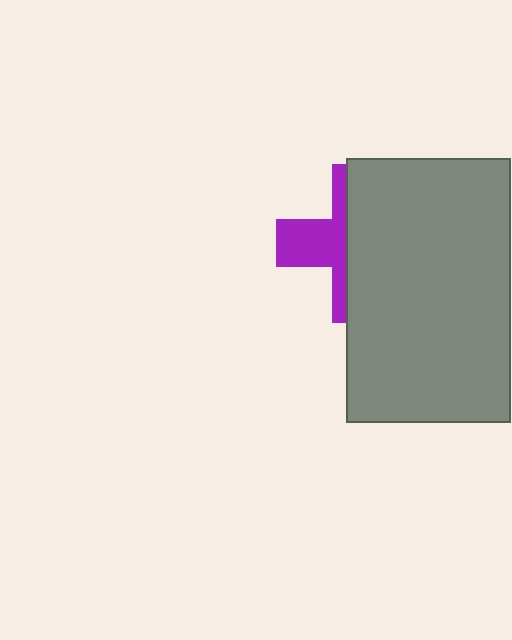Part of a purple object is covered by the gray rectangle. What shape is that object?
It is a cross.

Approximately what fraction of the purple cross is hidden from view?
Roughly 62% of the purple cross is hidden behind the gray rectangle.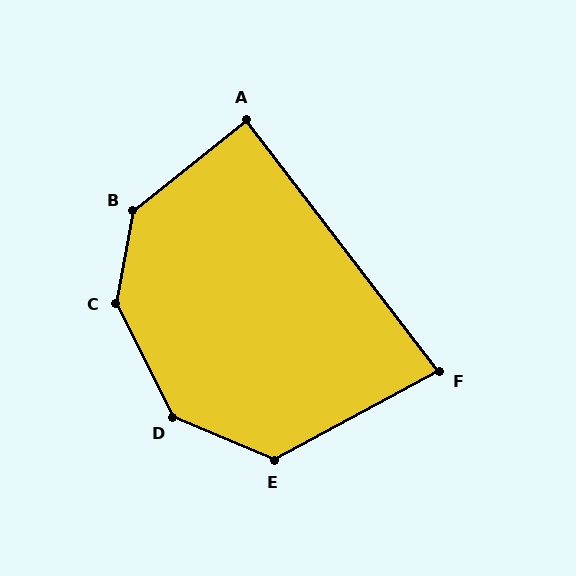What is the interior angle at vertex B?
Approximately 139 degrees (obtuse).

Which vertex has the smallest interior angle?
F, at approximately 81 degrees.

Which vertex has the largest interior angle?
C, at approximately 143 degrees.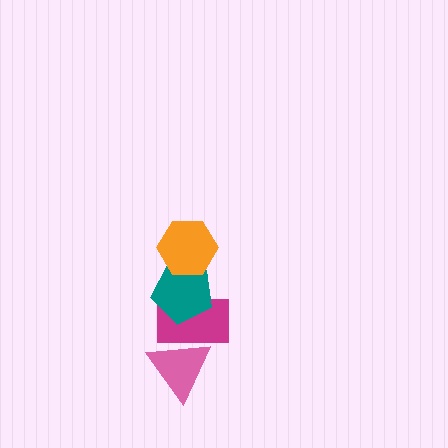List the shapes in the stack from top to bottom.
From top to bottom: the orange hexagon, the teal pentagon, the magenta rectangle, the pink triangle.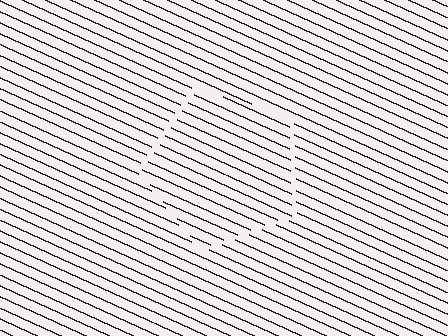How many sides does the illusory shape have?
5 sides — the line-ends trace a pentagon.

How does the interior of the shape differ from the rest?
The interior of the shape contains the same grating, shifted by half a period — the contour is defined by the phase discontinuity where line-ends from the inner and outer gratings abut.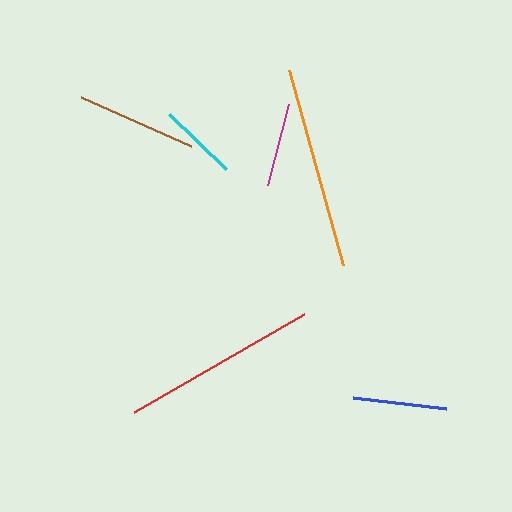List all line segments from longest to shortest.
From longest to shortest: orange, red, brown, blue, magenta, cyan.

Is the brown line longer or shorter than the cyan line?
The brown line is longer than the cyan line.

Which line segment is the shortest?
The cyan line is the shortest at approximately 79 pixels.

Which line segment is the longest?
The orange line is the longest at approximately 202 pixels.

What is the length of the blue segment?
The blue segment is approximately 94 pixels long.